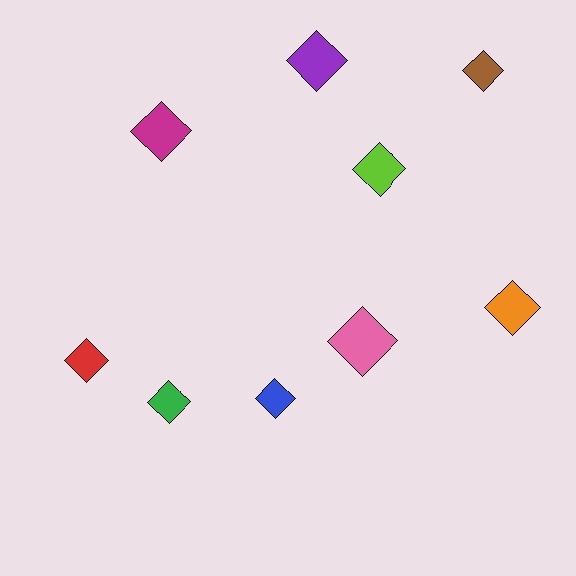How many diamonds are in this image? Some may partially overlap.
There are 9 diamonds.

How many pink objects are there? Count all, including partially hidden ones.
There is 1 pink object.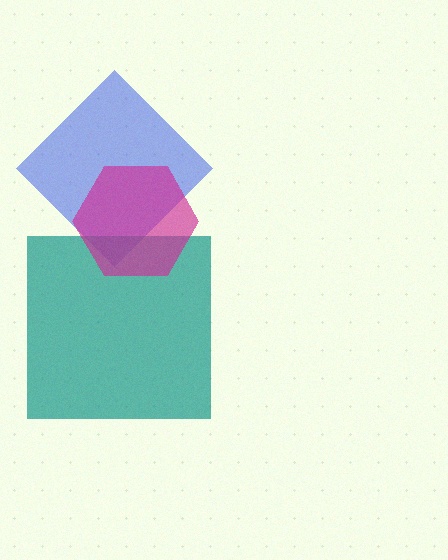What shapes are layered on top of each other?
The layered shapes are: a blue diamond, a teal square, a magenta hexagon.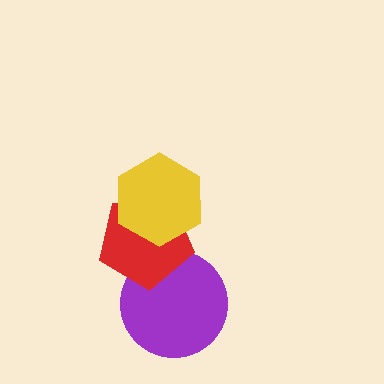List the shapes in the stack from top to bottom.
From top to bottom: the yellow hexagon, the red pentagon, the purple circle.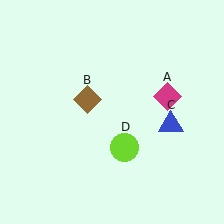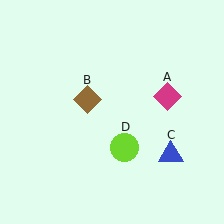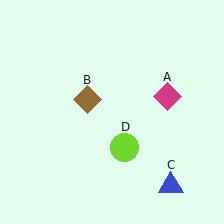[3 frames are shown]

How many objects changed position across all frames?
1 object changed position: blue triangle (object C).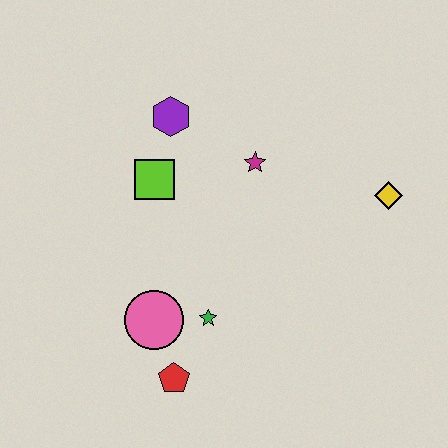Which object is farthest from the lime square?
The yellow diamond is farthest from the lime square.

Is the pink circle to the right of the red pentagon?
No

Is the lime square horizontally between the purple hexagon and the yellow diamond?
No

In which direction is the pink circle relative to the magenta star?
The pink circle is below the magenta star.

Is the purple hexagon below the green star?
No